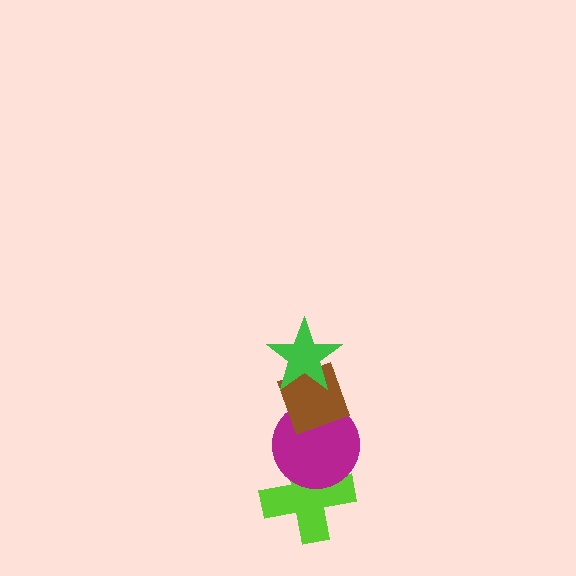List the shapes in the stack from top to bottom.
From top to bottom: the green star, the brown diamond, the magenta circle, the lime cross.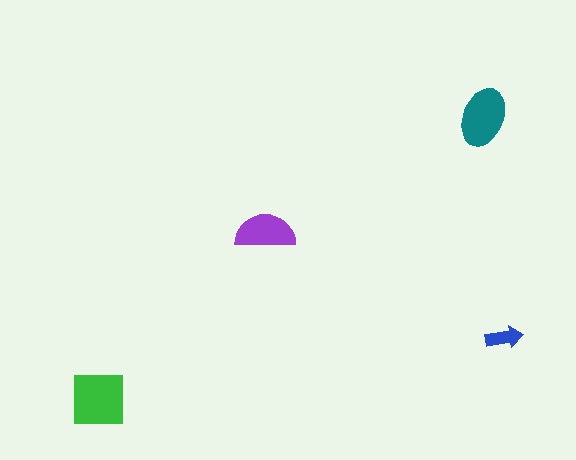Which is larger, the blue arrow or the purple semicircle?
The purple semicircle.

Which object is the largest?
The green square.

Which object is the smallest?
The blue arrow.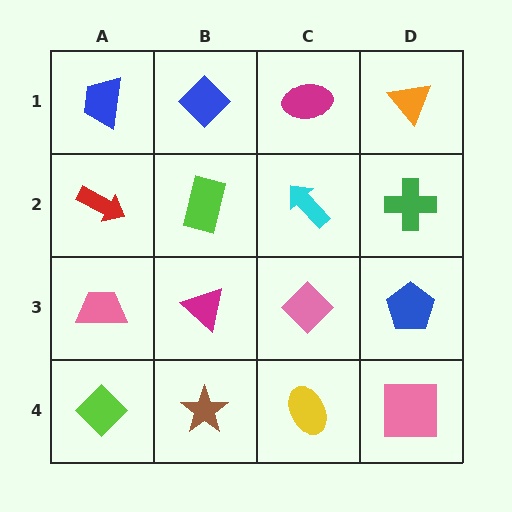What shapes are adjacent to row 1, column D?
A green cross (row 2, column D), a magenta ellipse (row 1, column C).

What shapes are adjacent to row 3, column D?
A green cross (row 2, column D), a pink square (row 4, column D), a pink diamond (row 3, column C).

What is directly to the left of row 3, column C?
A magenta triangle.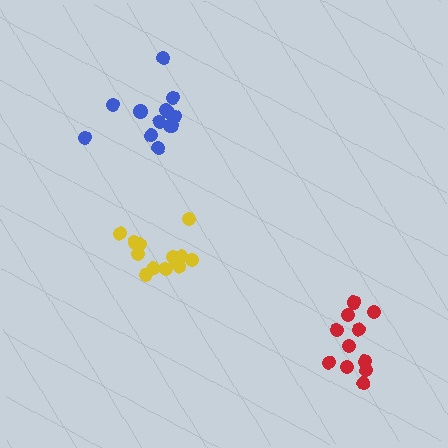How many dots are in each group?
Group 1: 11 dots, Group 2: 13 dots, Group 3: 13 dots (37 total).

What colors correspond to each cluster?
The clusters are colored: red, yellow, blue.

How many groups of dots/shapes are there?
There are 3 groups.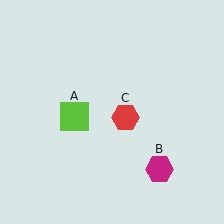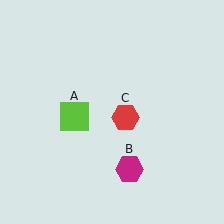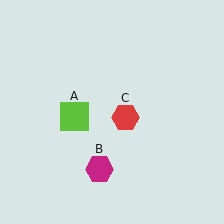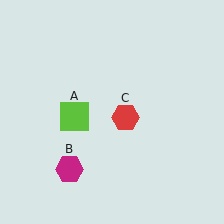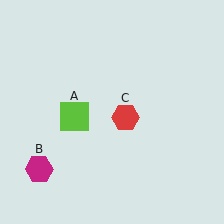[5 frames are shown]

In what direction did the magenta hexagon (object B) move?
The magenta hexagon (object B) moved left.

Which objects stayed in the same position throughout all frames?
Lime square (object A) and red hexagon (object C) remained stationary.